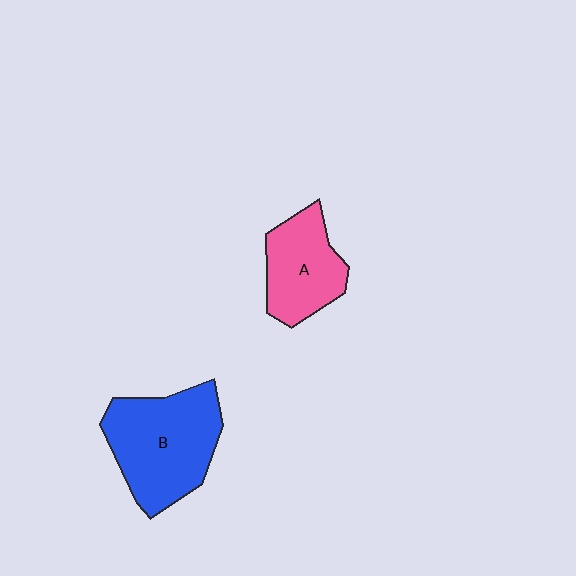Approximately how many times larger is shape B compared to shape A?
Approximately 1.5 times.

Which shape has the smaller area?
Shape A (pink).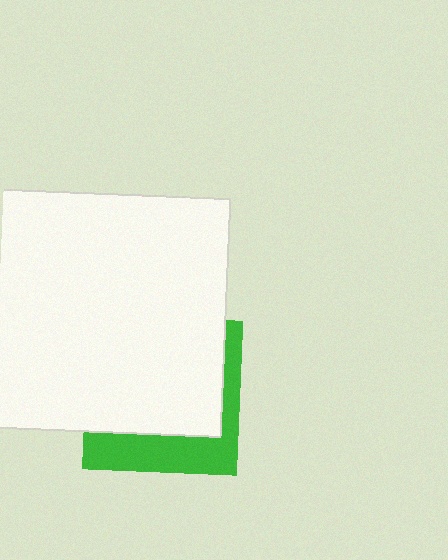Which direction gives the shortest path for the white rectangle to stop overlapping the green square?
Moving up gives the shortest separation.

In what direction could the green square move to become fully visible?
The green square could move down. That would shift it out from behind the white rectangle entirely.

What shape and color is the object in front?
The object in front is a white rectangle.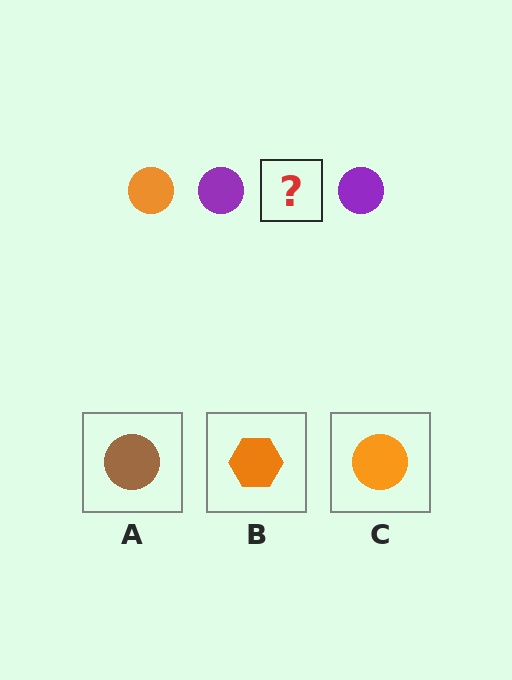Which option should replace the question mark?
Option C.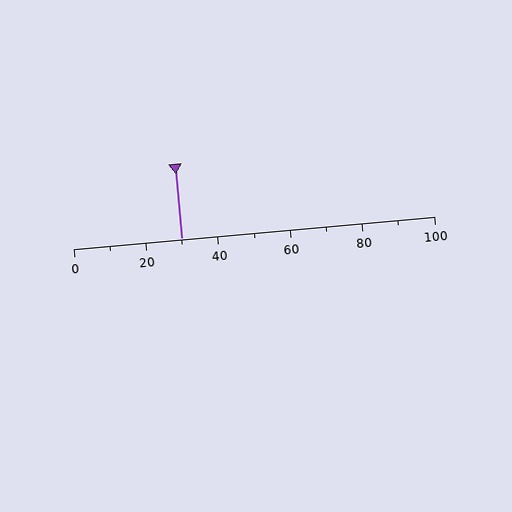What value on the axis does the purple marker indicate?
The marker indicates approximately 30.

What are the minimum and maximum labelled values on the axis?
The axis runs from 0 to 100.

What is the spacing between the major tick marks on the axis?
The major ticks are spaced 20 apart.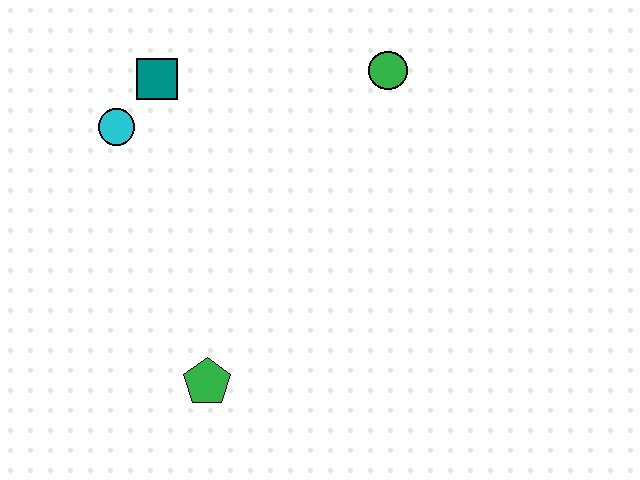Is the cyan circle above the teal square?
No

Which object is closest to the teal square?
The cyan circle is closest to the teal square.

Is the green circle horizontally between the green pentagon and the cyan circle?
No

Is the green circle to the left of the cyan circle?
No